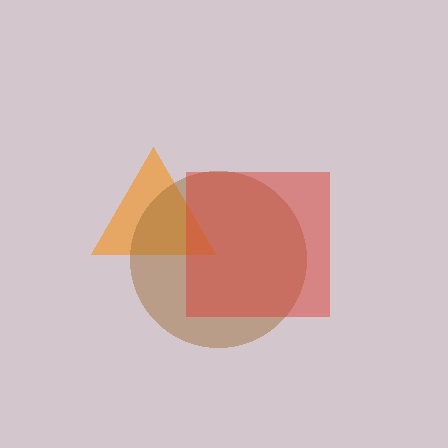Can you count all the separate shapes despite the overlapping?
Yes, there are 3 separate shapes.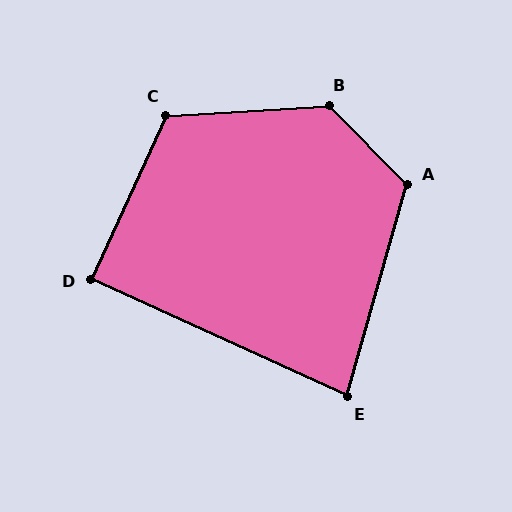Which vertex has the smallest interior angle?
E, at approximately 81 degrees.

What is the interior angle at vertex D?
Approximately 90 degrees (approximately right).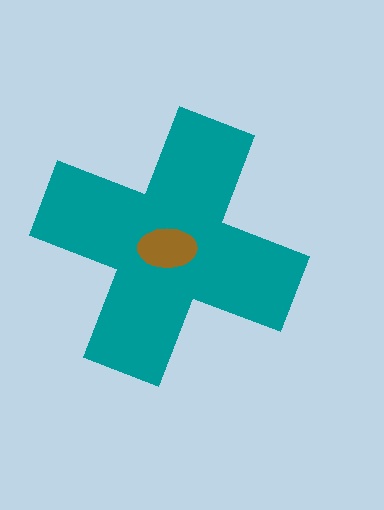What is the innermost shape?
The brown ellipse.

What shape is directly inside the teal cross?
The brown ellipse.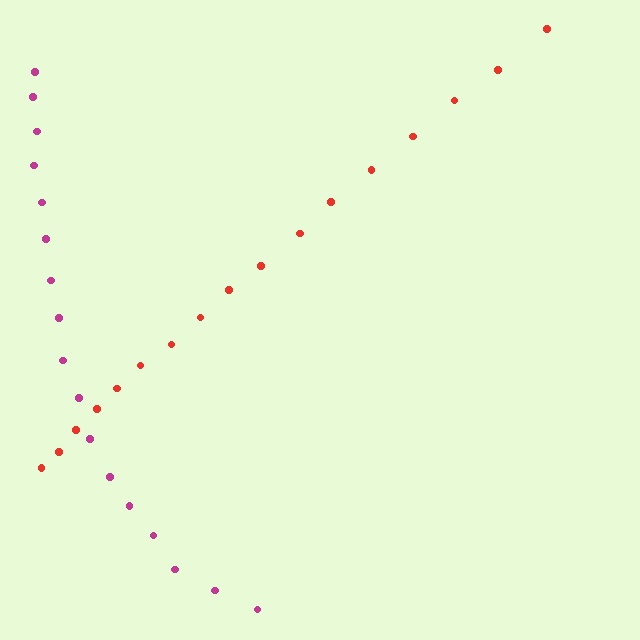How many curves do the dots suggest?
There are 2 distinct paths.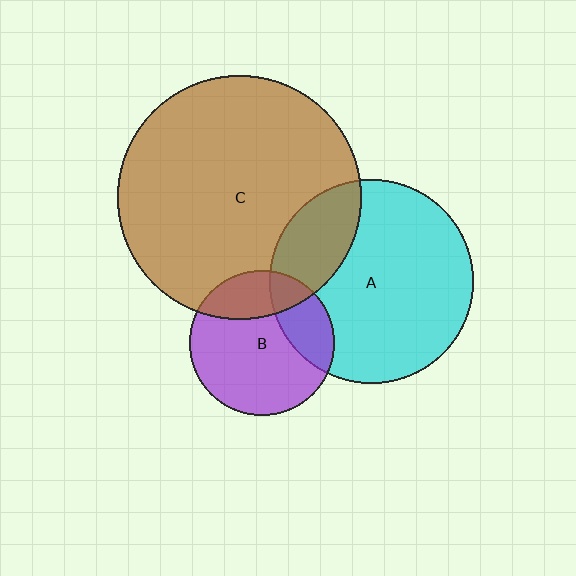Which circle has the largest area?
Circle C (brown).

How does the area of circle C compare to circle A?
Approximately 1.4 times.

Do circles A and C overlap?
Yes.